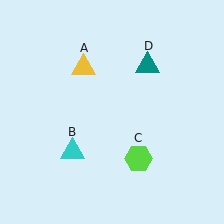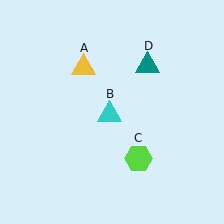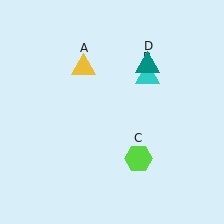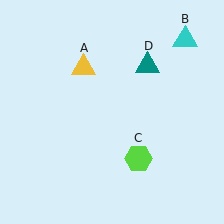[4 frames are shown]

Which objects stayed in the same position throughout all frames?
Yellow triangle (object A) and lime hexagon (object C) and teal triangle (object D) remained stationary.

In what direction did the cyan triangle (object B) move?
The cyan triangle (object B) moved up and to the right.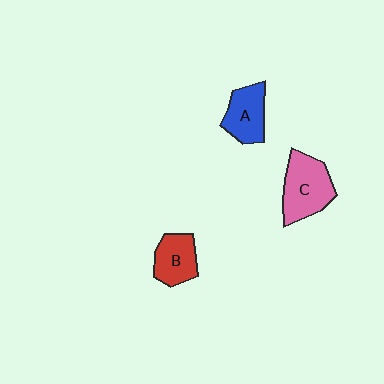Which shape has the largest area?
Shape C (pink).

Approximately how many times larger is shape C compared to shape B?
Approximately 1.4 times.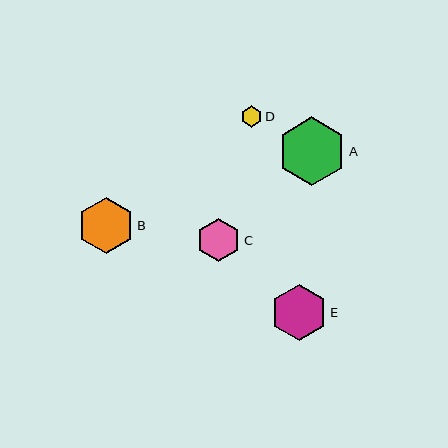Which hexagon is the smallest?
Hexagon D is the smallest with a size of approximately 22 pixels.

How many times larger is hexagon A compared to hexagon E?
Hexagon A is approximately 1.2 times the size of hexagon E.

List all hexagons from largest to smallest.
From largest to smallest: A, B, E, C, D.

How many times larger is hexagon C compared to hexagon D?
Hexagon C is approximately 2.0 times the size of hexagon D.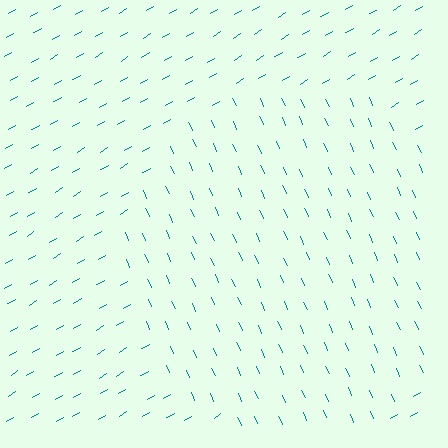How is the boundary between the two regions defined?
The boundary is defined purely by a change in line orientation (approximately 83 degrees difference). All lines are the same color and thickness.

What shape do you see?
I see a circle.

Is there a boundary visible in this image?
Yes, there is a texture boundary formed by a change in line orientation.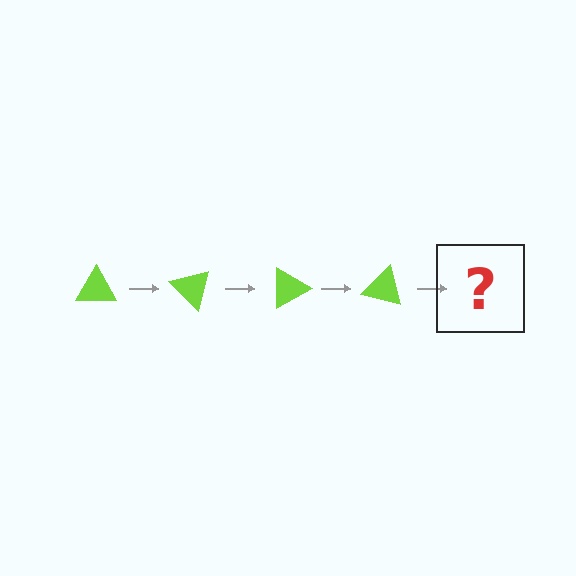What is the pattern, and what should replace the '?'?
The pattern is that the triangle rotates 45 degrees each step. The '?' should be a lime triangle rotated 180 degrees.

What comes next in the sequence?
The next element should be a lime triangle rotated 180 degrees.